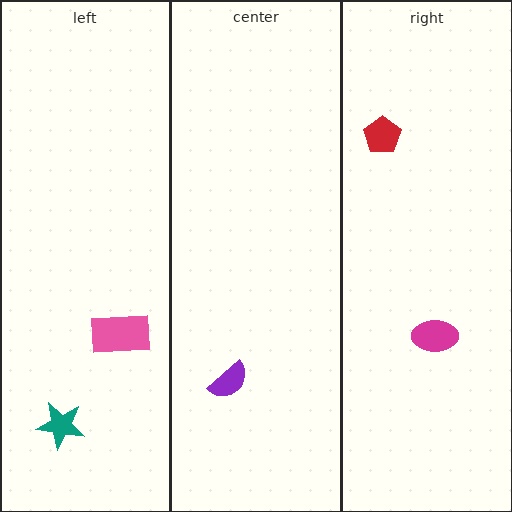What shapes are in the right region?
The red pentagon, the magenta ellipse.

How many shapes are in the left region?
2.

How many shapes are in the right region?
2.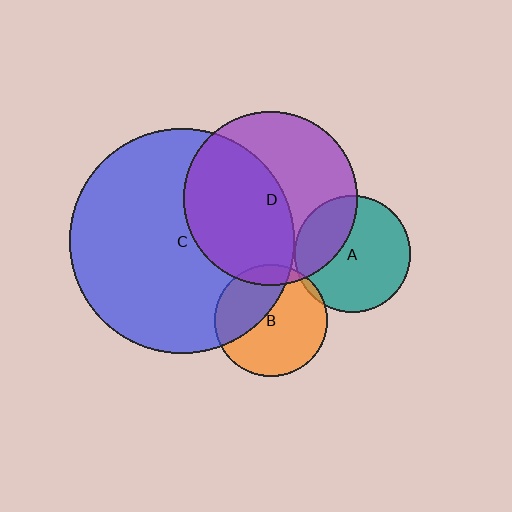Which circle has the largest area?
Circle C (blue).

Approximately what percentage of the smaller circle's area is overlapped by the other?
Approximately 30%.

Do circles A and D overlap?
Yes.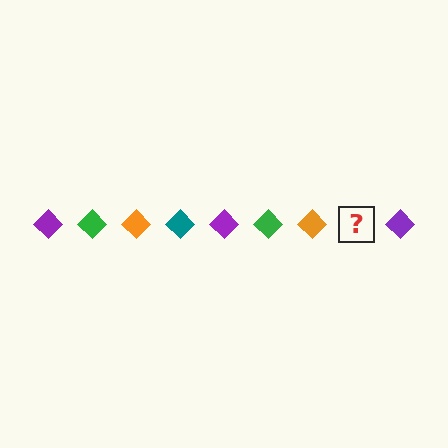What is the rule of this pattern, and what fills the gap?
The rule is that the pattern cycles through purple, green, orange, teal diamonds. The gap should be filled with a teal diamond.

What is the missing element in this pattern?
The missing element is a teal diamond.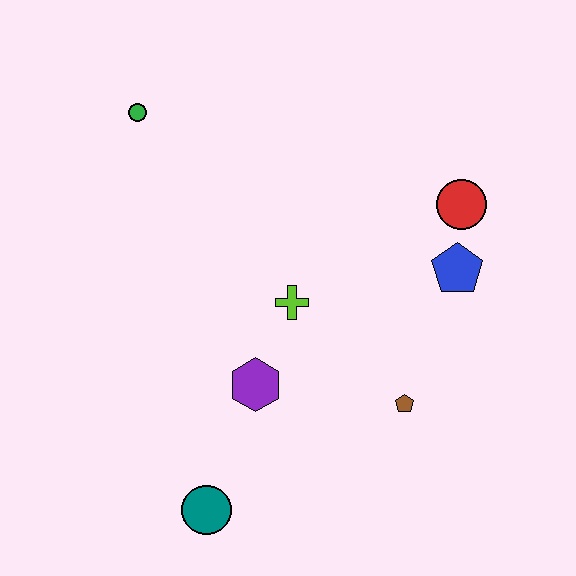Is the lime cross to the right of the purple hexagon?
Yes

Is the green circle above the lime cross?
Yes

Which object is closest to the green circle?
The lime cross is closest to the green circle.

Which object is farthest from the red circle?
The teal circle is farthest from the red circle.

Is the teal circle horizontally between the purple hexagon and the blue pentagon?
No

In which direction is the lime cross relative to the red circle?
The lime cross is to the left of the red circle.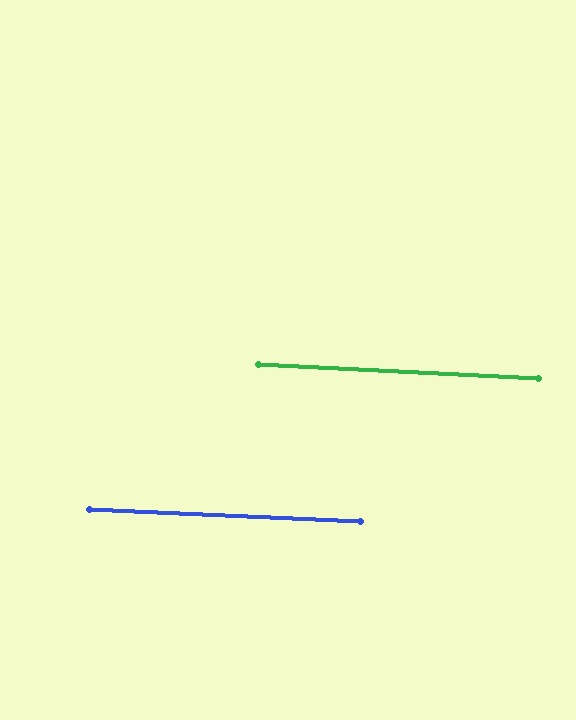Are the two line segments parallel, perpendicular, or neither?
Parallel — their directions differ by only 0.1°.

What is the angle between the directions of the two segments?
Approximately 0 degrees.